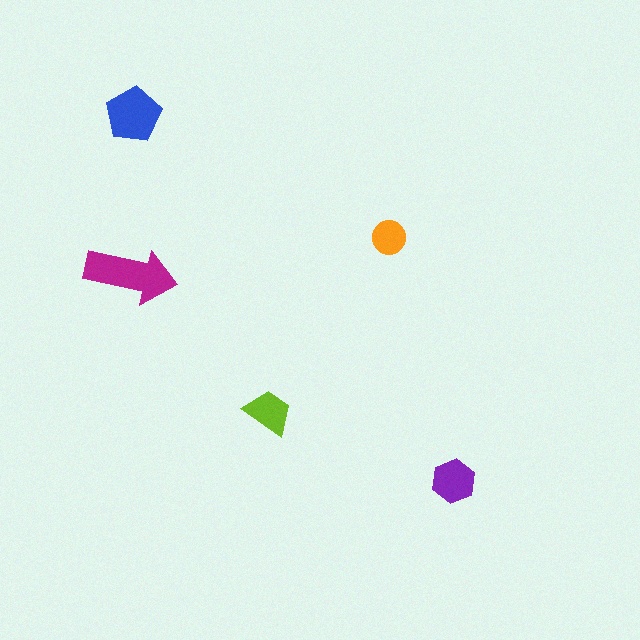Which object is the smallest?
The orange circle.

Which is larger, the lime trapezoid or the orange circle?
The lime trapezoid.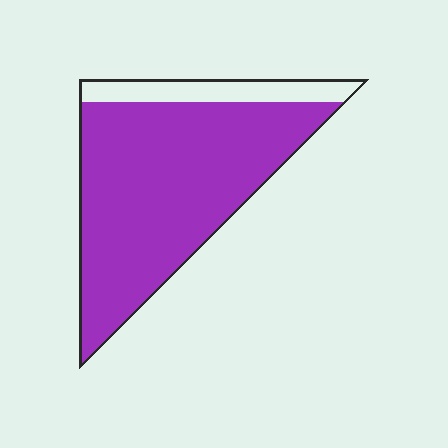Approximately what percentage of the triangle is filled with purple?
Approximately 85%.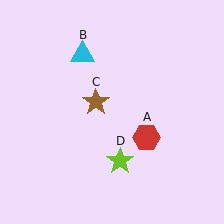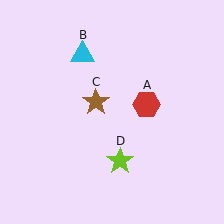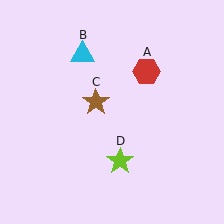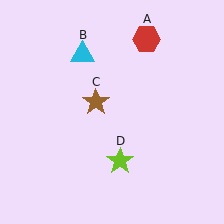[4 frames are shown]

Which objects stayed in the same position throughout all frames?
Cyan triangle (object B) and brown star (object C) and lime star (object D) remained stationary.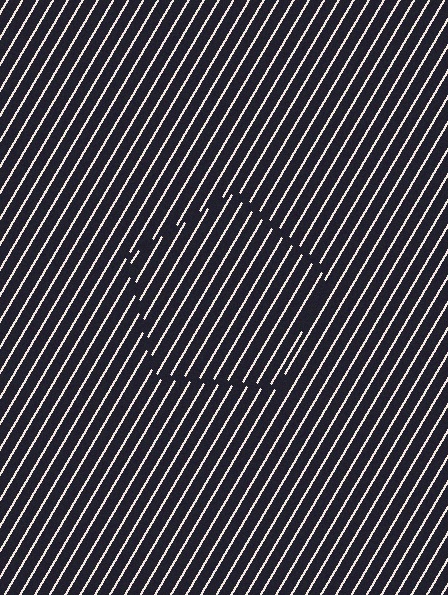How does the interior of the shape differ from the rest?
The interior of the shape contains the same grating, shifted by half a period — the contour is defined by the phase discontinuity where line-ends from the inner and outer gratings abut.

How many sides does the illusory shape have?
5 sides — the line-ends trace a pentagon.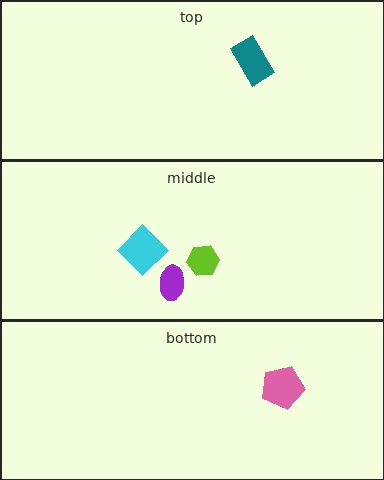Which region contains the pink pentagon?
The bottom region.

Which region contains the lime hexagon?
The middle region.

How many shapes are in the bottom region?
1.